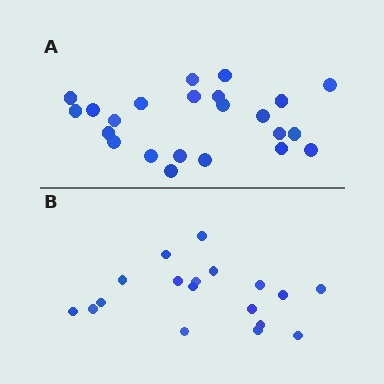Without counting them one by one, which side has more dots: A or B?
Region A (the top region) has more dots.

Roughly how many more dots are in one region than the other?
Region A has about 5 more dots than region B.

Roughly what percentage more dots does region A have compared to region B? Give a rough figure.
About 30% more.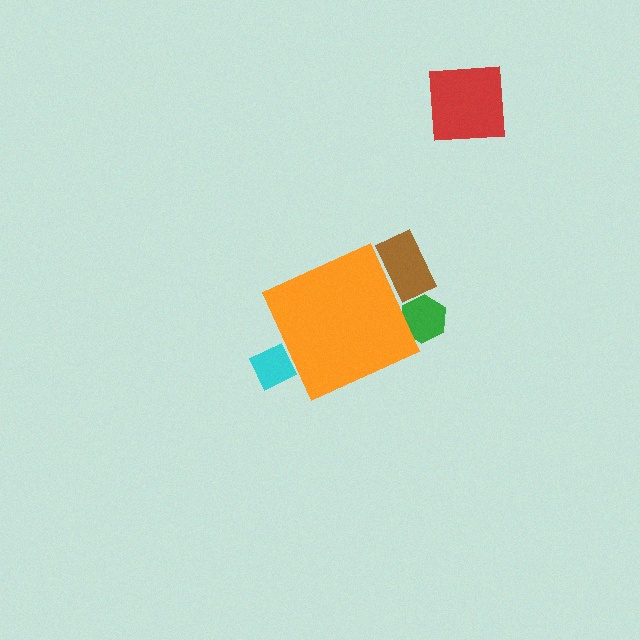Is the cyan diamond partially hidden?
Yes, the cyan diamond is partially hidden behind the orange diamond.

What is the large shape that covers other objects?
An orange diamond.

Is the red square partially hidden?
No, the red square is fully visible.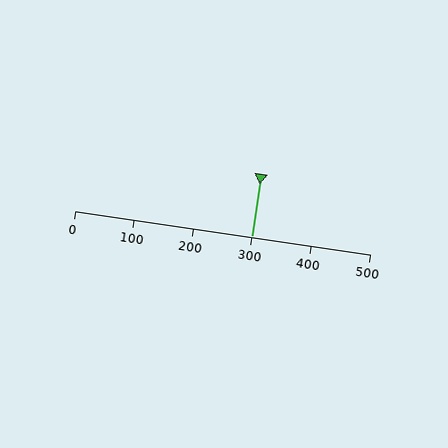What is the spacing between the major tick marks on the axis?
The major ticks are spaced 100 apart.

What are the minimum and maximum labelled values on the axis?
The axis runs from 0 to 500.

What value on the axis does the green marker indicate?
The marker indicates approximately 300.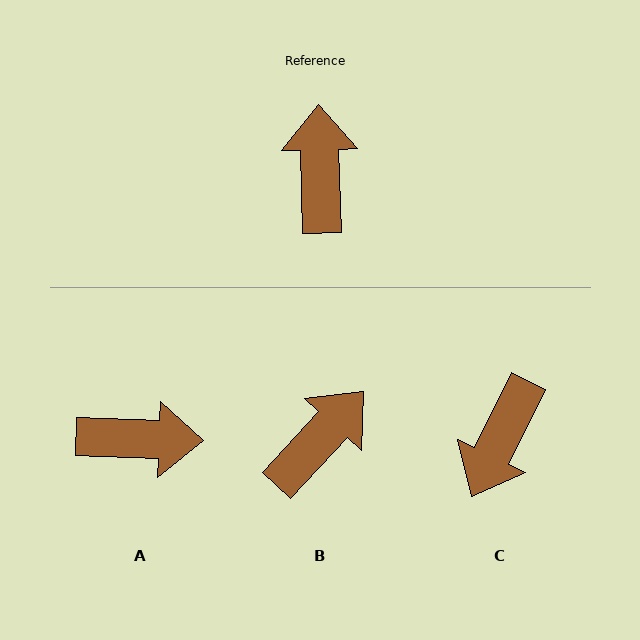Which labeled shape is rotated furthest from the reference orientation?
C, about 152 degrees away.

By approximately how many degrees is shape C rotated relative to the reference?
Approximately 152 degrees counter-clockwise.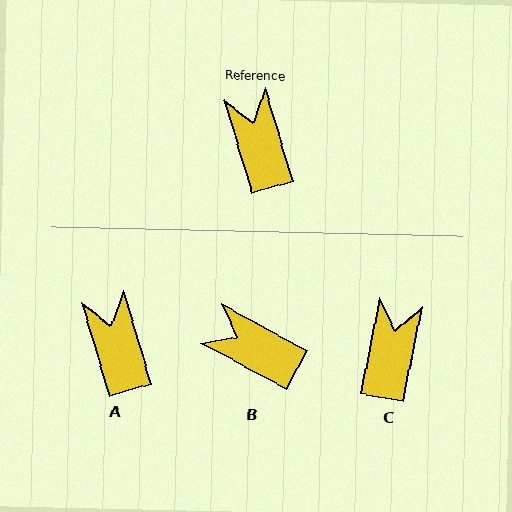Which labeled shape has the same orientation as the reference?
A.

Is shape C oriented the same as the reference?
No, it is off by about 28 degrees.